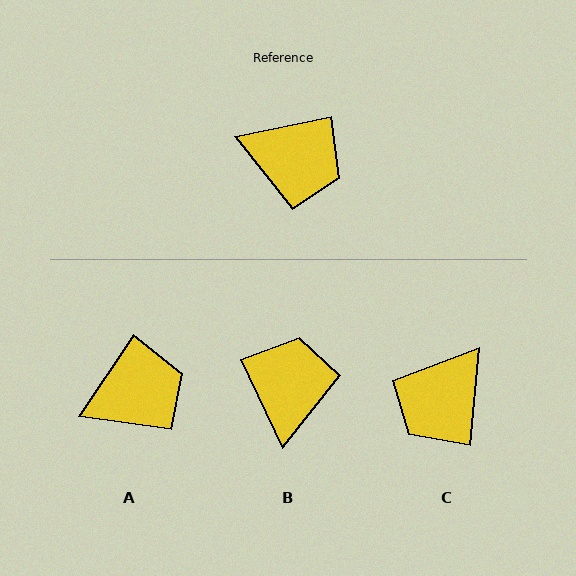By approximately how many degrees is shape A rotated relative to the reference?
Approximately 44 degrees counter-clockwise.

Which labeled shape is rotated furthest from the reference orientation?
C, about 107 degrees away.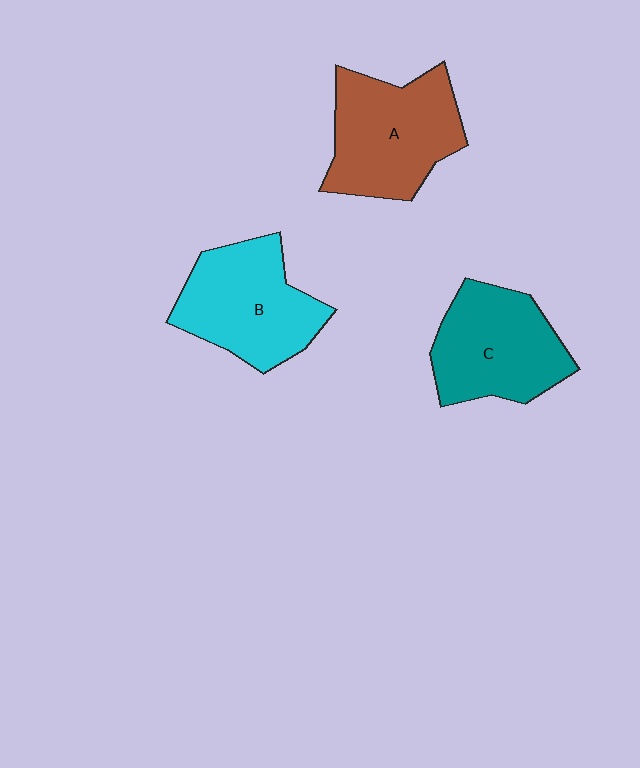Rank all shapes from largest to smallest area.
From largest to smallest: A (brown), B (cyan), C (teal).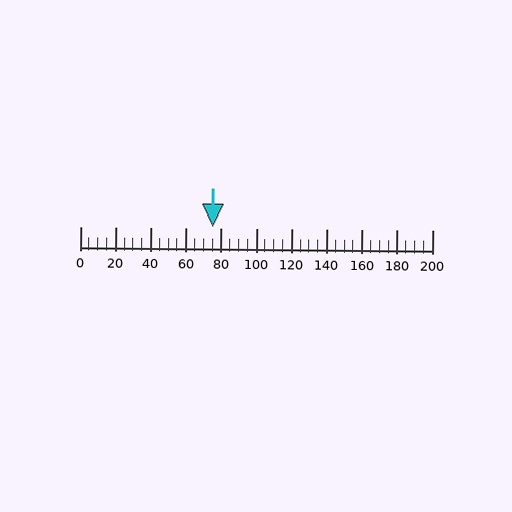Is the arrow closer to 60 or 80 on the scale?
The arrow is closer to 80.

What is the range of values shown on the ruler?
The ruler shows values from 0 to 200.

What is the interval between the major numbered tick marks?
The major tick marks are spaced 20 units apart.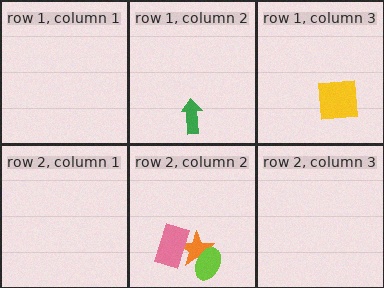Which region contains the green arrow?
The row 1, column 2 region.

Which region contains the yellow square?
The row 1, column 3 region.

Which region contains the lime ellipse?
The row 2, column 2 region.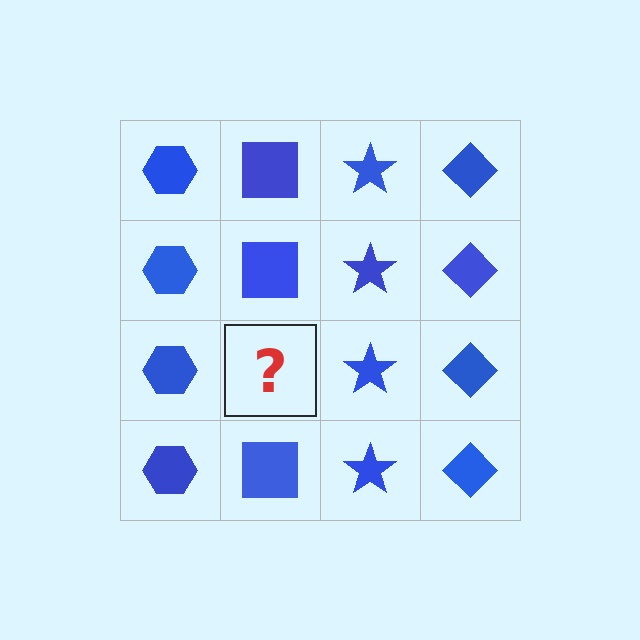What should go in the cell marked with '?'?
The missing cell should contain a blue square.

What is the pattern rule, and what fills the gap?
The rule is that each column has a consistent shape. The gap should be filled with a blue square.